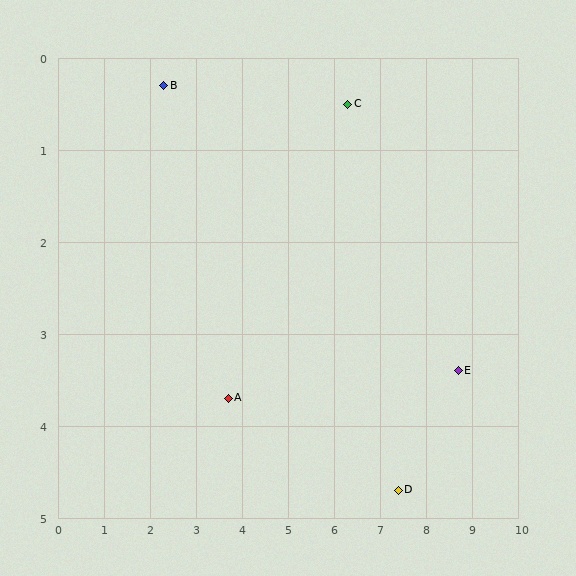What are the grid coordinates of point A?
Point A is at approximately (3.7, 3.7).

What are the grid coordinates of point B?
Point B is at approximately (2.3, 0.3).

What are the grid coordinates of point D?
Point D is at approximately (7.4, 4.7).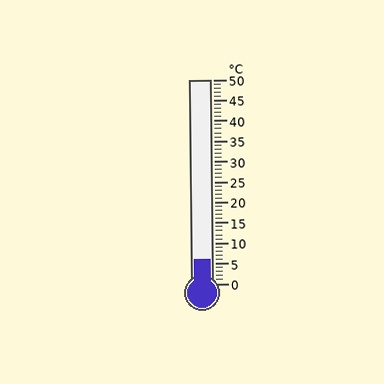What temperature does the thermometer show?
The thermometer shows approximately 6°C.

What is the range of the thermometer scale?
The thermometer scale ranges from 0°C to 50°C.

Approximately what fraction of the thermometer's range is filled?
The thermometer is filled to approximately 10% of its range.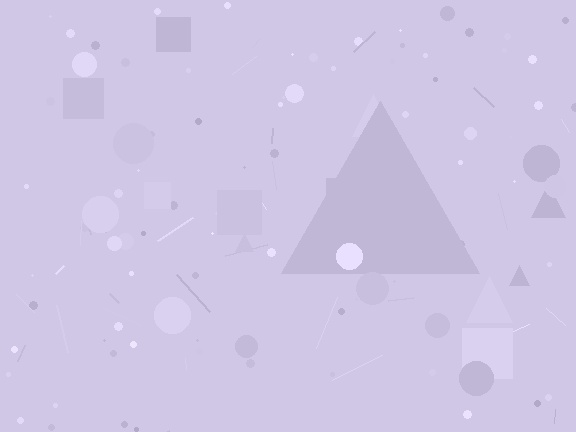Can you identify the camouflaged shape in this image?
The camouflaged shape is a triangle.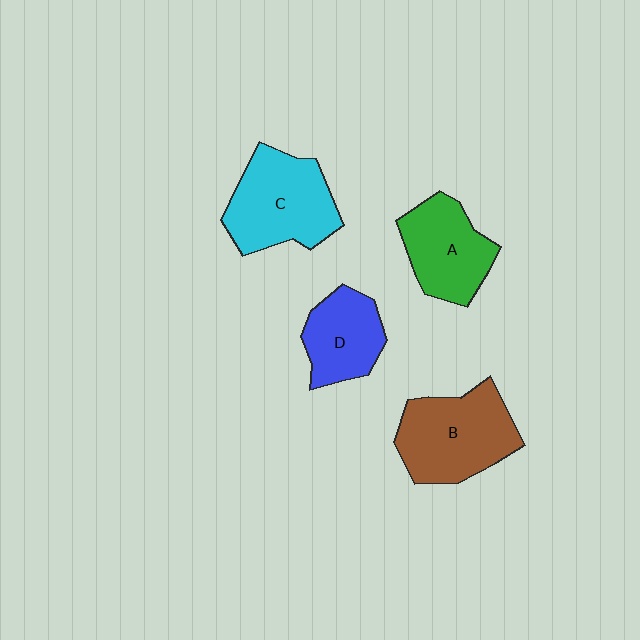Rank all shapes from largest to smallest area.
From largest to smallest: B (brown), C (cyan), A (green), D (blue).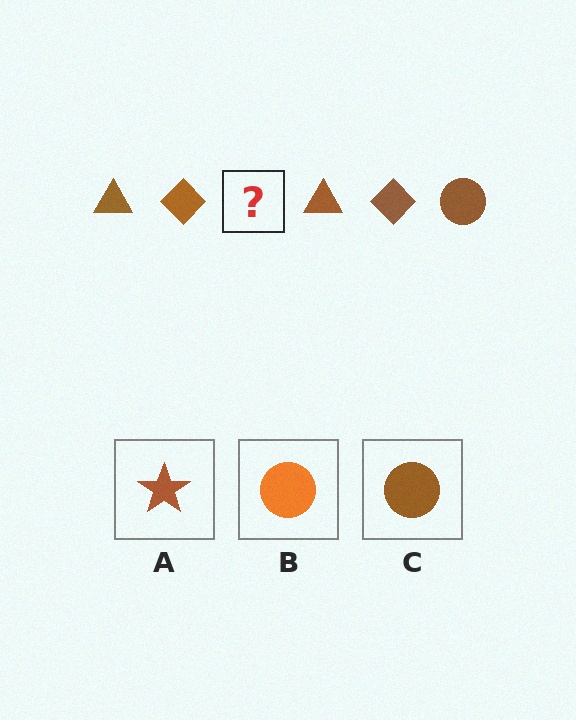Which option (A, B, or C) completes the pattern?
C.